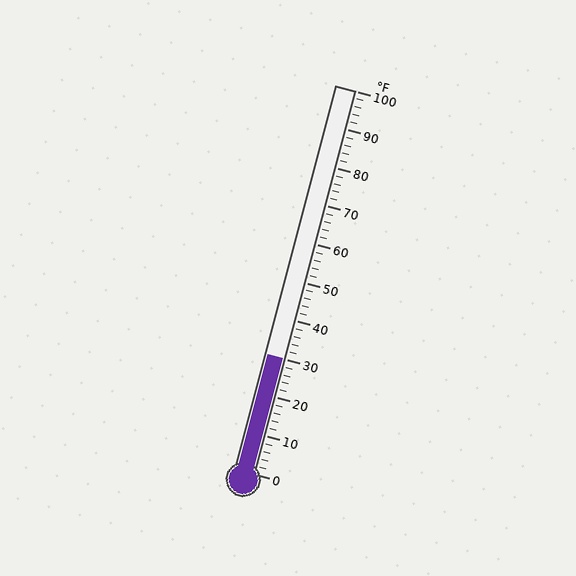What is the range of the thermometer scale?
The thermometer scale ranges from 0°F to 100°F.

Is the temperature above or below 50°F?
The temperature is below 50°F.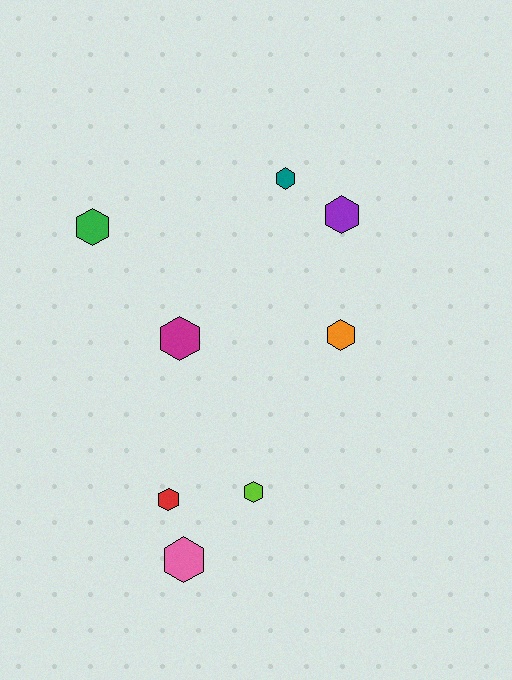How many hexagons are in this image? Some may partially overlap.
There are 8 hexagons.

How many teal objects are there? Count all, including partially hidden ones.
There is 1 teal object.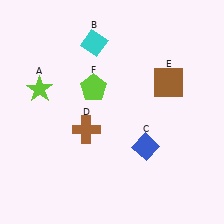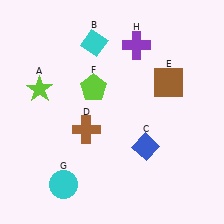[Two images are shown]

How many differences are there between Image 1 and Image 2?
There are 2 differences between the two images.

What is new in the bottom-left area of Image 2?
A cyan circle (G) was added in the bottom-left area of Image 2.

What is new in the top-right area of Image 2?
A purple cross (H) was added in the top-right area of Image 2.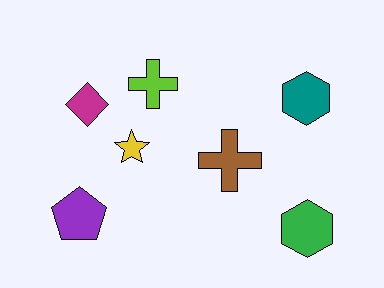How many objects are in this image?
There are 7 objects.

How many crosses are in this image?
There are 2 crosses.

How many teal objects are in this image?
There is 1 teal object.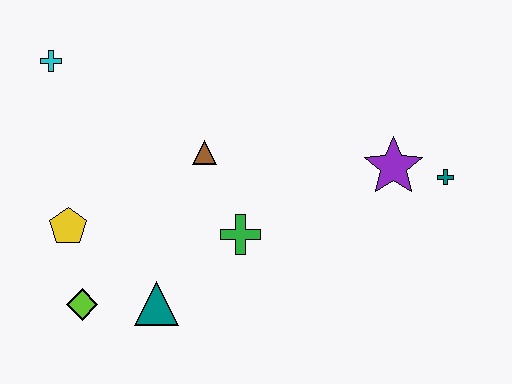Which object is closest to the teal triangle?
The lime diamond is closest to the teal triangle.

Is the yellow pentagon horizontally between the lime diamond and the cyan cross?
Yes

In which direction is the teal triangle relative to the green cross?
The teal triangle is to the left of the green cross.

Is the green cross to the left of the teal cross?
Yes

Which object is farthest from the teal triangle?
The teal cross is farthest from the teal triangle.